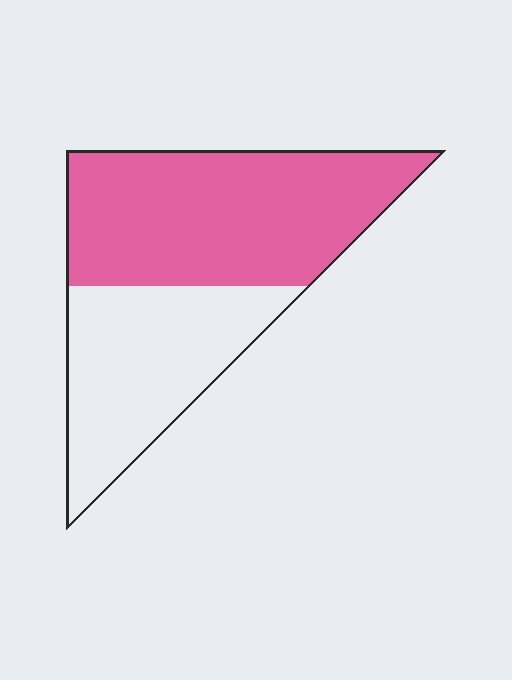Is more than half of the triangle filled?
Yes.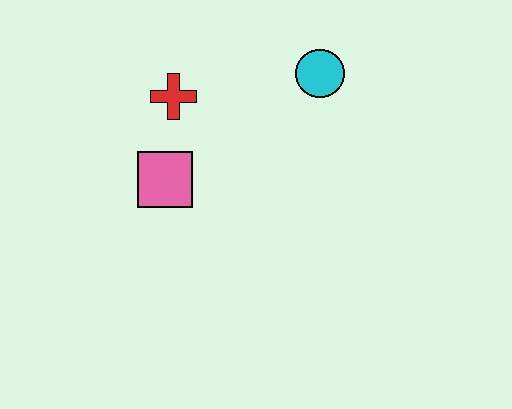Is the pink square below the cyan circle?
Yes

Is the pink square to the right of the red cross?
No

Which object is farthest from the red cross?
The cyan circle is farthest from the red cross.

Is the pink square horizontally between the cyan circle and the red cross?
No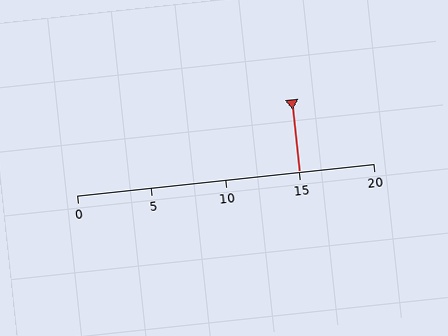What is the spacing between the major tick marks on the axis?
The major ticks are spaced 5 apart.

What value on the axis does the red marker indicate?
The marker indicates approximately 15.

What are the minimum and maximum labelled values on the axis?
The axis runs from 0 to 20.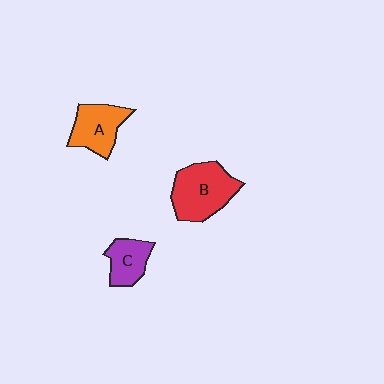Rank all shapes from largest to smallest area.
From largest to smallest: B (red), A (orange), C (purple).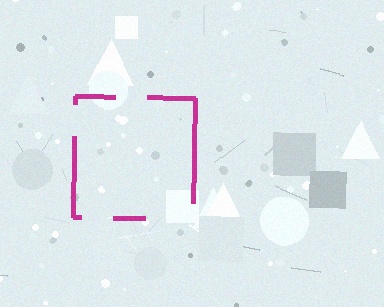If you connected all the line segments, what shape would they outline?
They would outline a square.